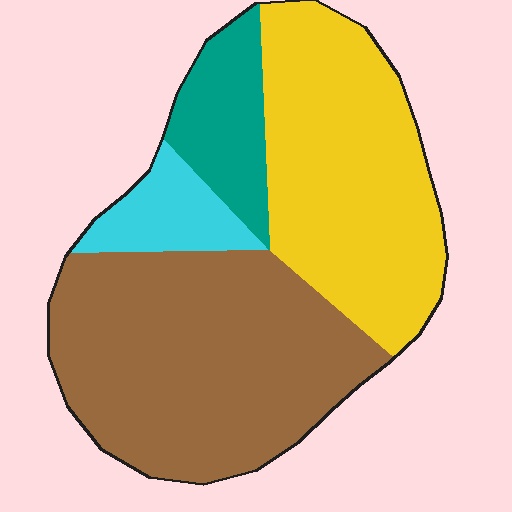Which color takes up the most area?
Brown, at roughly 45%.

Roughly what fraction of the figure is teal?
Teal takes up about one eighth (1/8) of the figure.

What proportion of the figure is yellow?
Yellow takes up about three eighths (3/8) of the figure.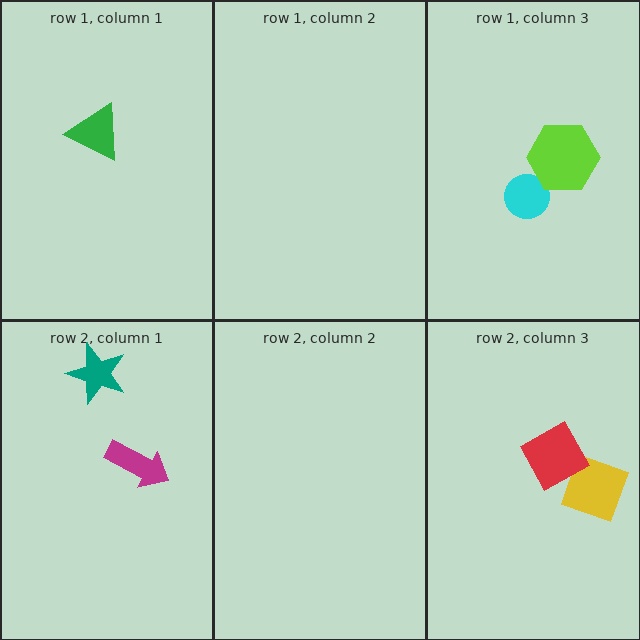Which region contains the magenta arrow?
The row 2, column 1 region.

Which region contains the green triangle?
The row 1, column 1 region.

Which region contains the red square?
The row 2, column 3 region.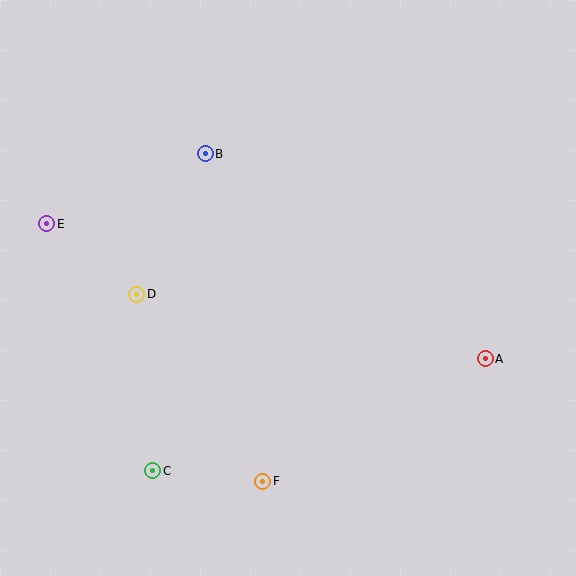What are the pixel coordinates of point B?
Point B is at (205, 154).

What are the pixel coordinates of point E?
Point E is at (47, 224).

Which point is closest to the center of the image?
Point D at (137, 294) is closest to the center.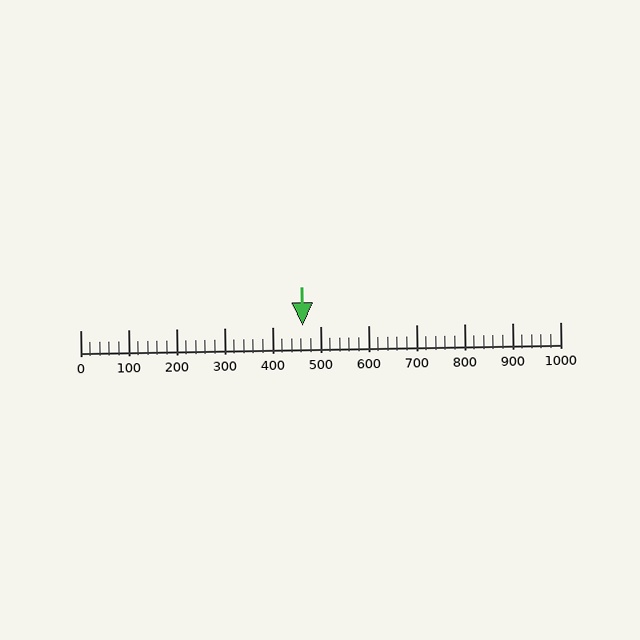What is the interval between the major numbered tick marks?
The major tick marks are spaced 100 units apart.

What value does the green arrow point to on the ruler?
The green arrow points to approximately 464.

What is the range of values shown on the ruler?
The ruler shows values from 0 to 1000.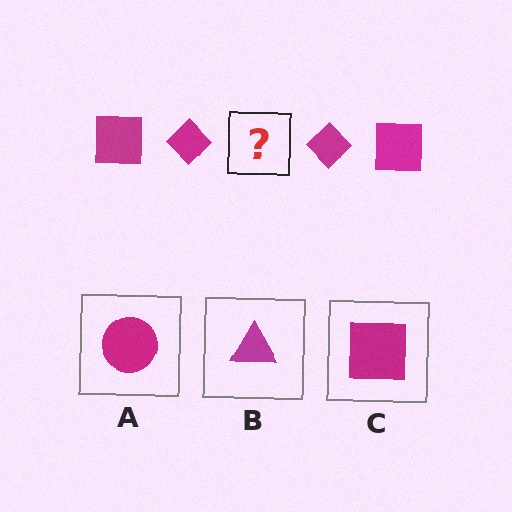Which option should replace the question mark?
Option C.